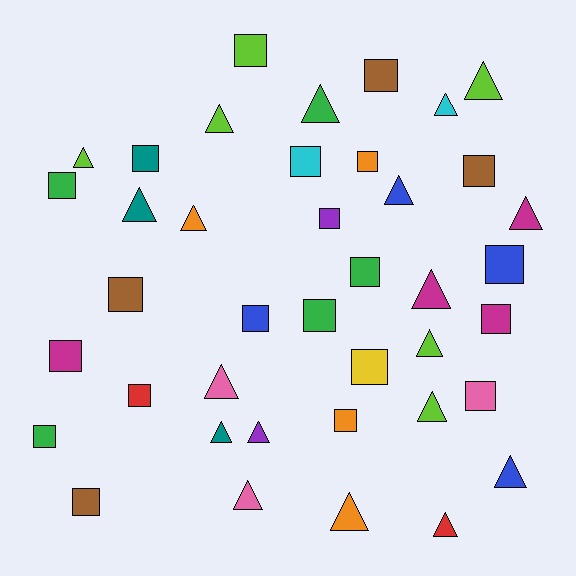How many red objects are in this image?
There are 2 red objects.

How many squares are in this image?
There are 21 squares.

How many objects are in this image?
There are 40 objects.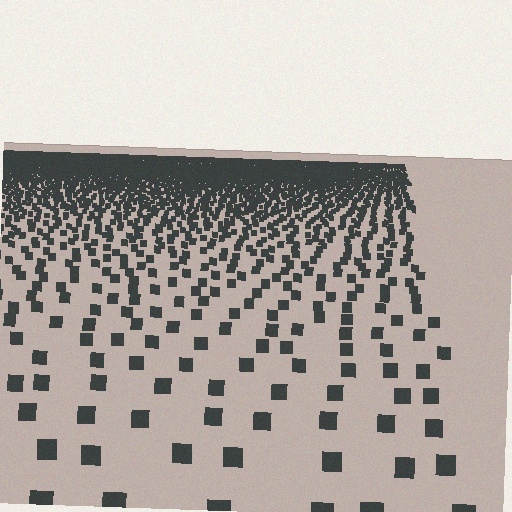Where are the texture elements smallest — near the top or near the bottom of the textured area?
Near the top.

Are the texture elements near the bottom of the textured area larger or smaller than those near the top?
Larger. Near the bottom, elements are closer to the viewer and appear at a bigger on-screen size.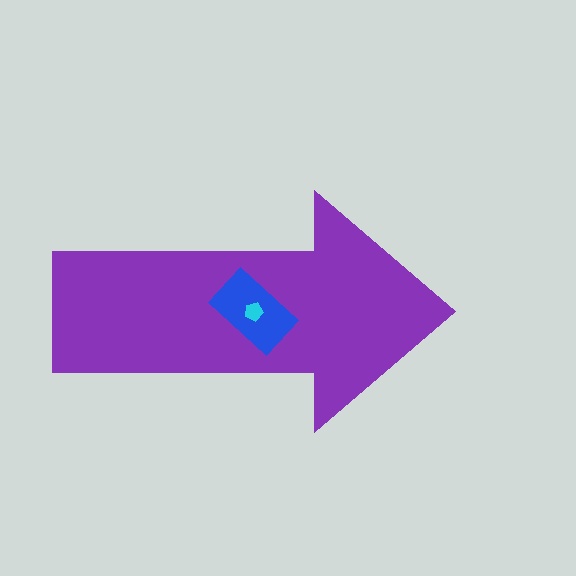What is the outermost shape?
The purple arrow.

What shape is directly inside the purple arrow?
The blue rectangle.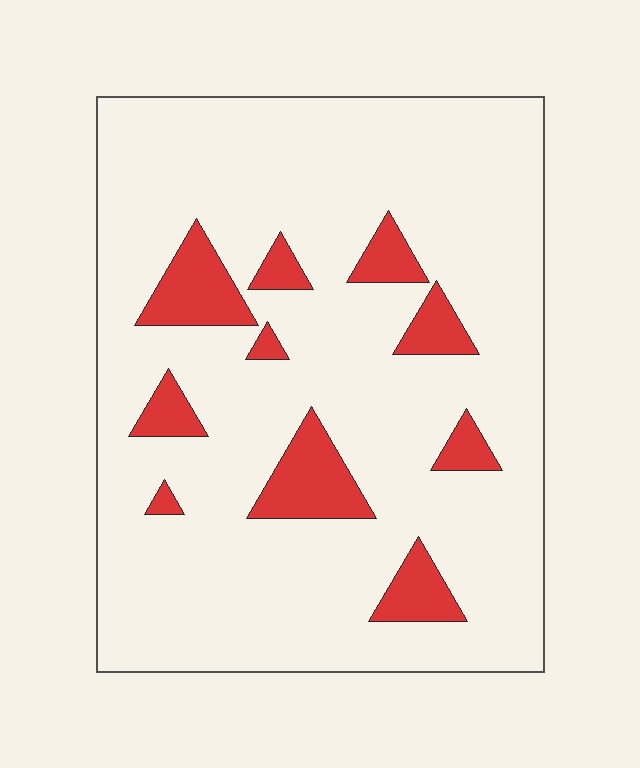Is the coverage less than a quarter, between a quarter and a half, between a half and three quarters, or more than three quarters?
Less than a quarter.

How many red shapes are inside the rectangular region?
10.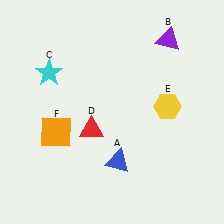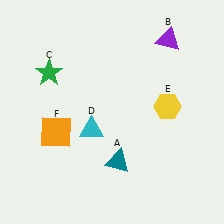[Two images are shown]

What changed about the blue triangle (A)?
In Image 1, A is blue. In Image 2, it changed to teal.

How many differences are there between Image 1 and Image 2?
There are 3 differences between the two images.